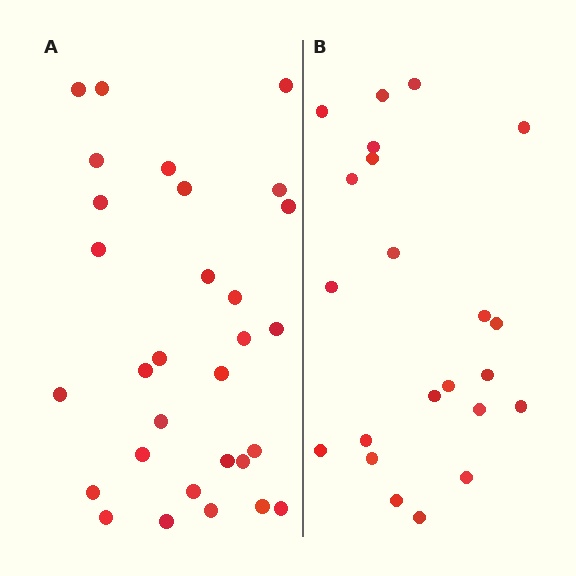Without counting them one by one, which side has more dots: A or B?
Region A (the left region) has more dots.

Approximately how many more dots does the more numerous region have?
Region A has roughly 8 or so more dots than region B.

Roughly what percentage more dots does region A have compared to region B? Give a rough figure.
About 35% more.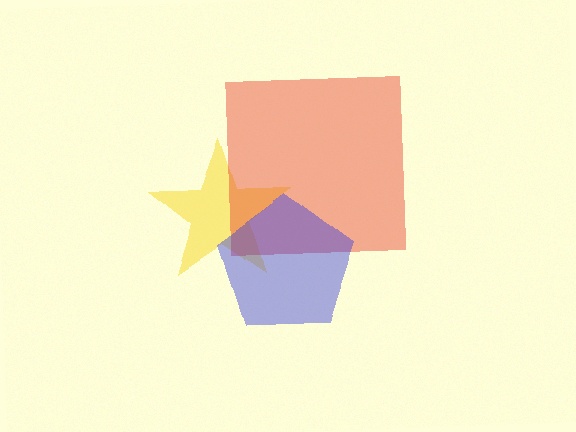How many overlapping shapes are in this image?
There are 3 overlapping shapes in the image.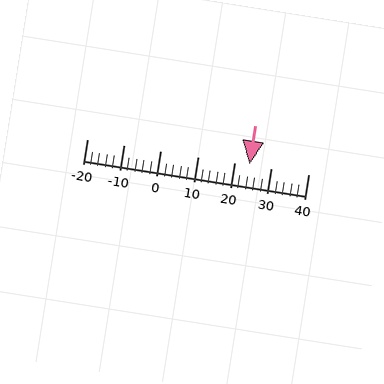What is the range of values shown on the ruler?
The ruler shows values from -20 to 40.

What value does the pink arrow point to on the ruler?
The pink arrow points to approximately 24.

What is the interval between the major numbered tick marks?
The major tick marks are spaced 10 units apart.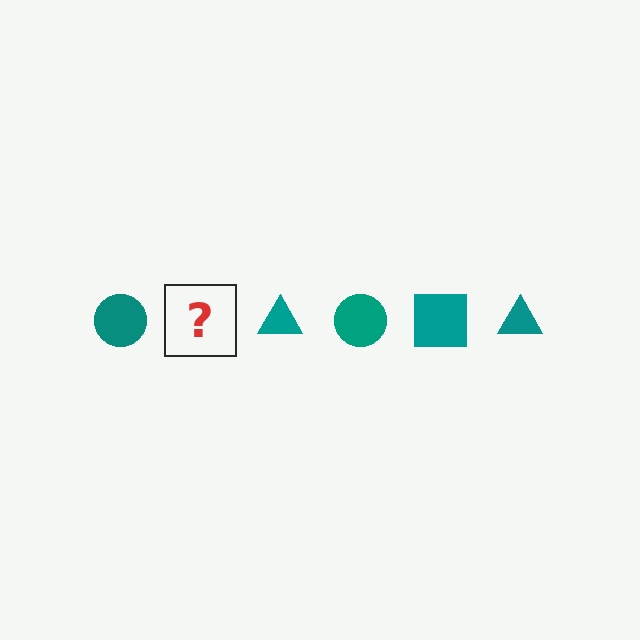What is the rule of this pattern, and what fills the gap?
The rule is that the pattern cycles through circle, square, triangle shapes in teal. The gap should be filled with a teal square.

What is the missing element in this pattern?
The missing element is a teal square.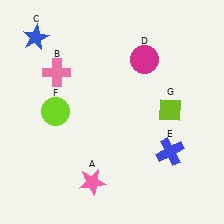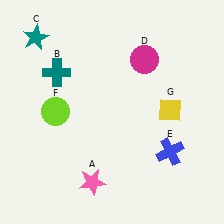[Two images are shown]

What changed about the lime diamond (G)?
In Image 1, G is lime. In Image 2, it changed to yellow.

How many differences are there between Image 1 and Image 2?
There are 3 differences between the two images.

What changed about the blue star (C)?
In Image 1, C is blue. In Image 2, it changed to teal.